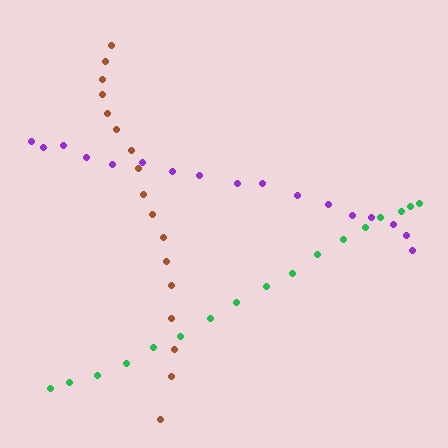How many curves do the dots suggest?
There are 3 distinct paths.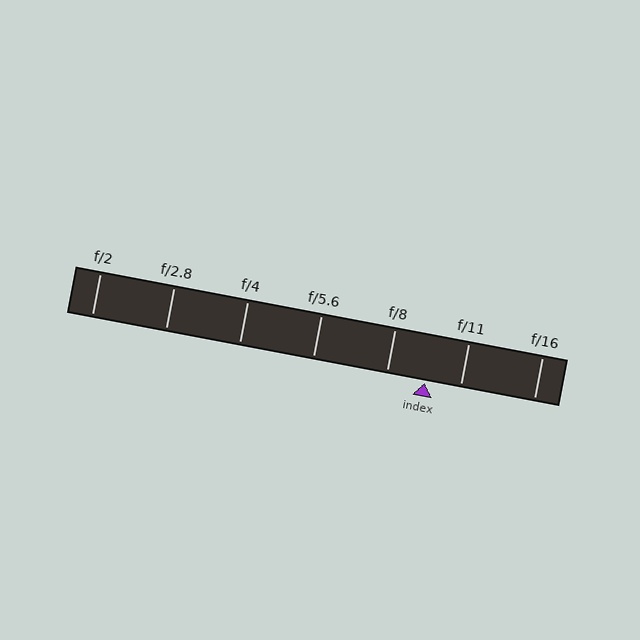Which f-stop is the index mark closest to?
The index mark is closest to f/11.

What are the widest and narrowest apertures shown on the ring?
The widest aperture shown is f/2 and the narrowest is f/16.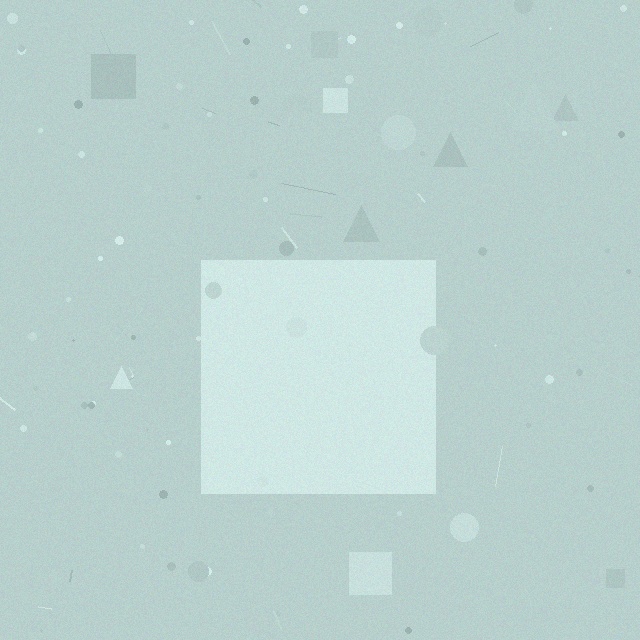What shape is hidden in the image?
A square is hidden in the image.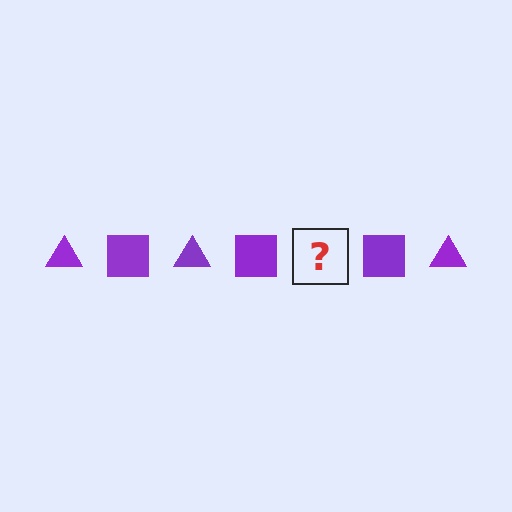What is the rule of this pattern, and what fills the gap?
The rule is that the pattern cycles through triangle, square shapes in purple. The gap should be filled with a purple triangle.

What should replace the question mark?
The question mark should be replaced with a purple triangle.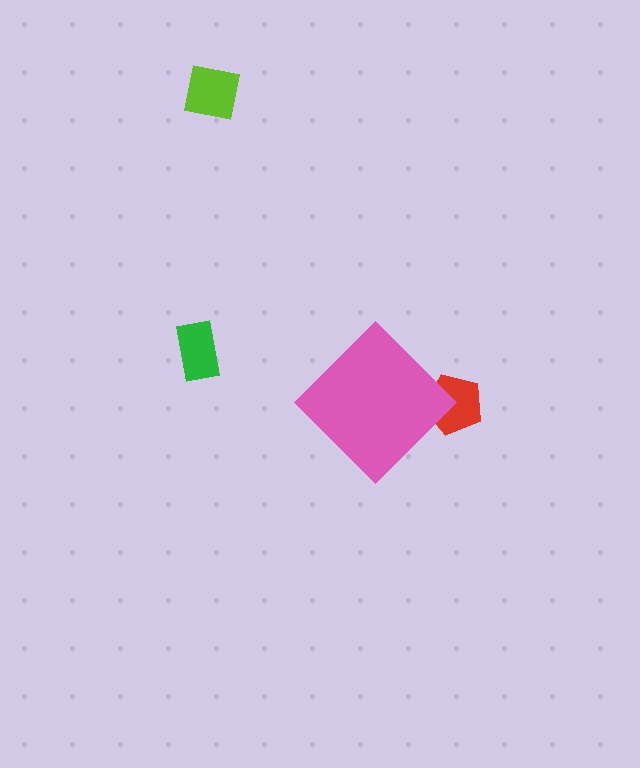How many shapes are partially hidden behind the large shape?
1 shape is partially hidden.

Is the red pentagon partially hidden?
Yes, the red pentagon is partially hidden behind the pink diamond.